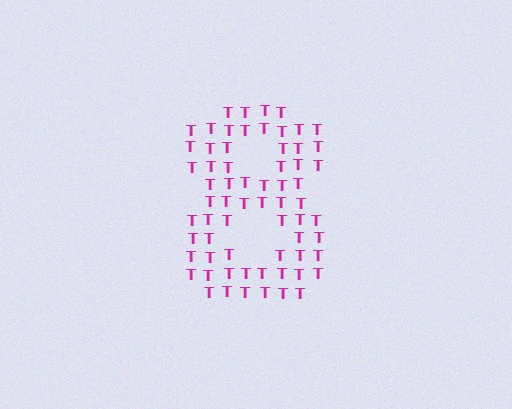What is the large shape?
The large shape is the digit 8.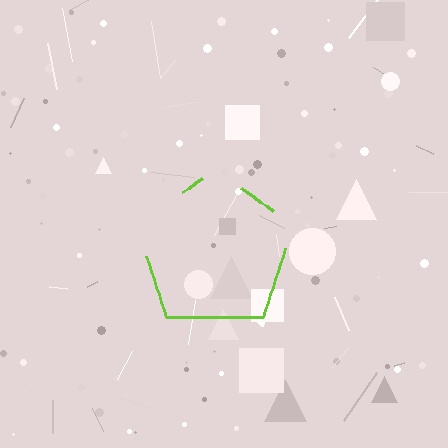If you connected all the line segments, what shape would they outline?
They would outline a pentagon.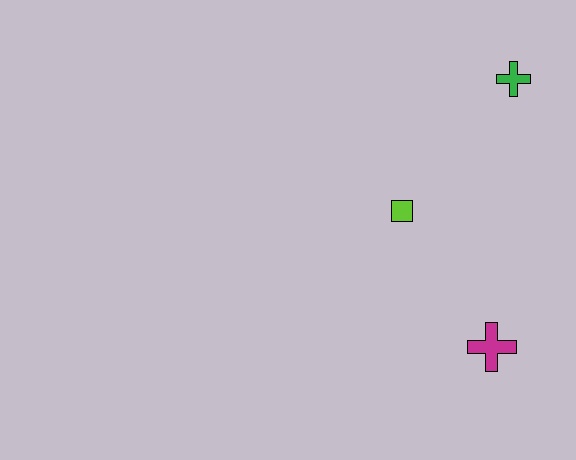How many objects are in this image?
There are 3 objects.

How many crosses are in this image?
There are 2 crosses.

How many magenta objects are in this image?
There is 1 magenta object.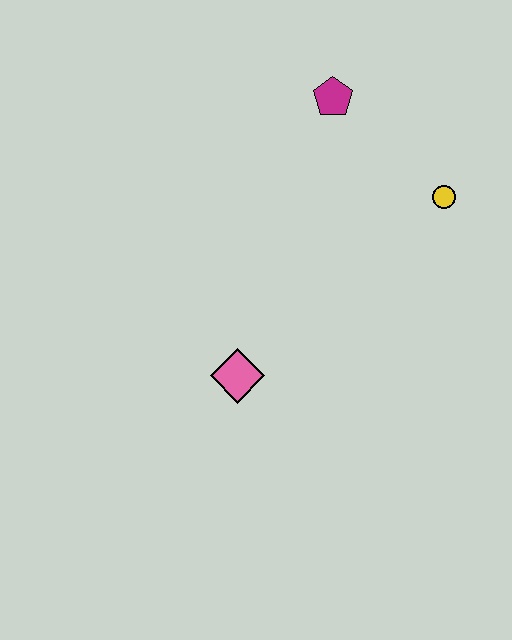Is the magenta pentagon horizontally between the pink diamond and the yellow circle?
Yes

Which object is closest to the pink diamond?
The yellow circle is closest to the pink diamond.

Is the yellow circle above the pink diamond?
Yes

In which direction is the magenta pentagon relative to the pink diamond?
The magenta pentagon is above the pink diamond.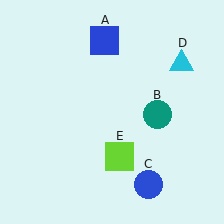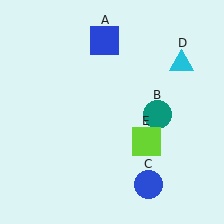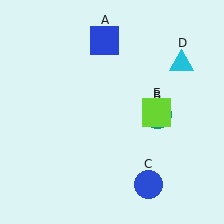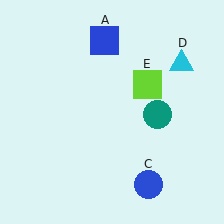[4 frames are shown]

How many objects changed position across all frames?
1 object changed position: lime square (object E).